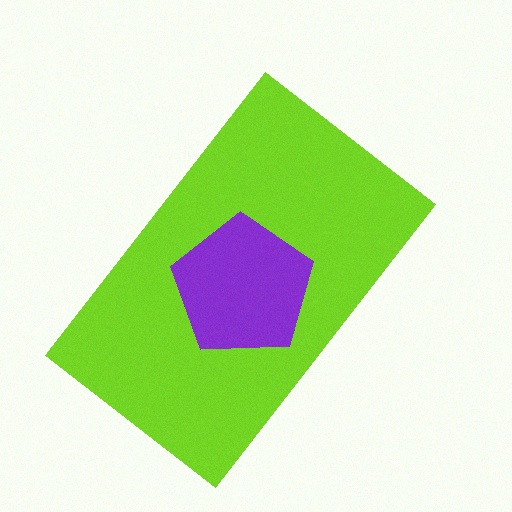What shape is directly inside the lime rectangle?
The purple pentagon.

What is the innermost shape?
The purple pentagon.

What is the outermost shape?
The lime rectangle.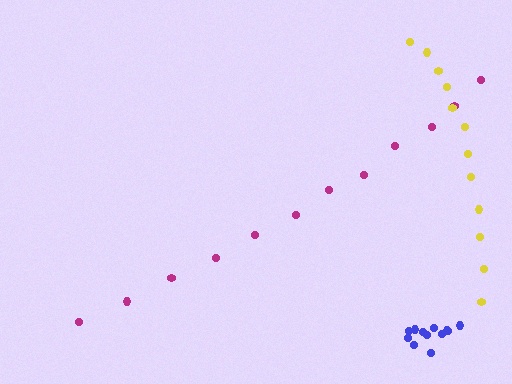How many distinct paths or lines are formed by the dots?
There are 3 distinct paths.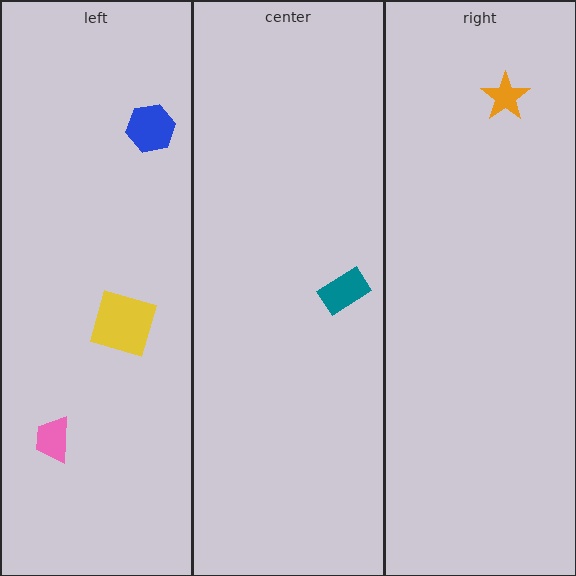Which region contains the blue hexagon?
The left region.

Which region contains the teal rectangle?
The center region.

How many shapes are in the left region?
3.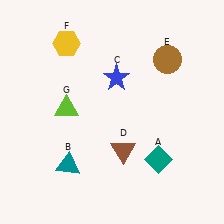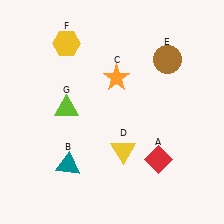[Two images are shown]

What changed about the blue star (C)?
In Image 1, C is blue. In Image 2, it changed to orange.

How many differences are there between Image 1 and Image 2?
There are 3 differences between the two images.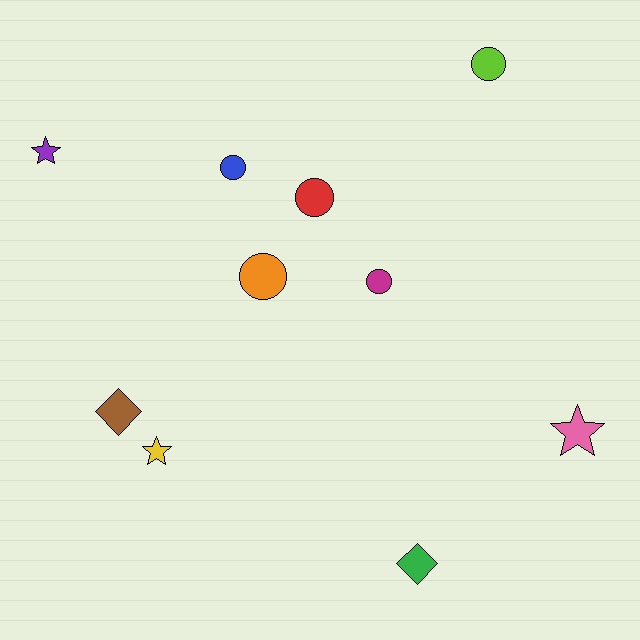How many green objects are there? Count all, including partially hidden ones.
There is 1 green object.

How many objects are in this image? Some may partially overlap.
There are 10 objects.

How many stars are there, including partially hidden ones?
There are 3 stars.